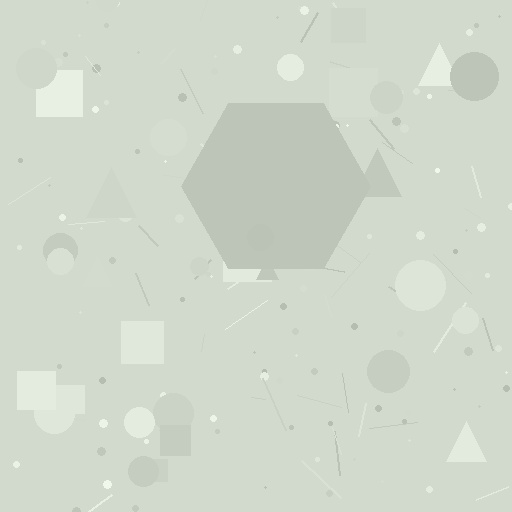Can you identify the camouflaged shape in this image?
The camouflaged shape is a hexagon.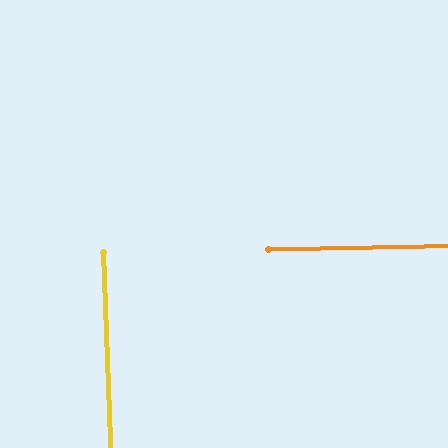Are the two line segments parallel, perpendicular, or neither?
Perpendicular — they meet at approximately 89°.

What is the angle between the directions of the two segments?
Approximately 89 degrees.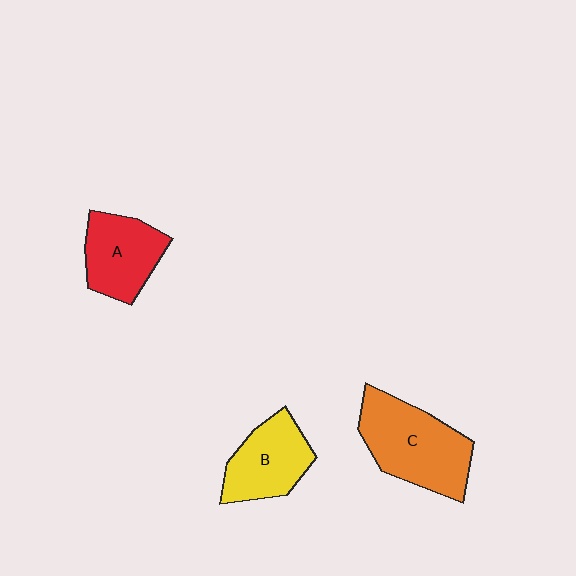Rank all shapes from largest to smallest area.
From largest to smallest: C (orange), B (yellow), A (red).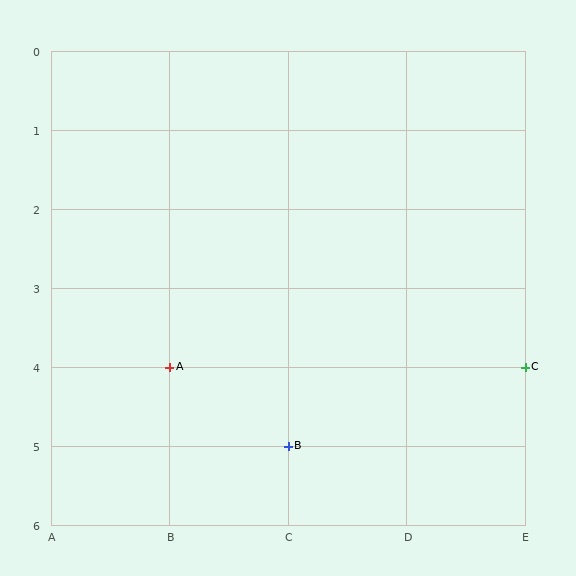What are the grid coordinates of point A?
Point A is at grid coordinates (B, 4).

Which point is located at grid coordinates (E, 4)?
Point C is at (E, 4).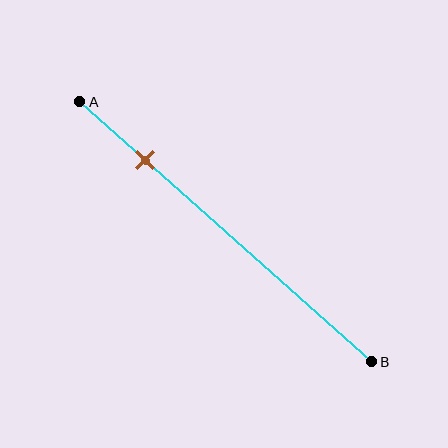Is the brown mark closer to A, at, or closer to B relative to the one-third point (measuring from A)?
The brown mark is closer to point A than the one-third point of segment AB.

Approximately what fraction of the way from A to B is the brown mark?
The brown mark is approximately 25% of the way from A to B.